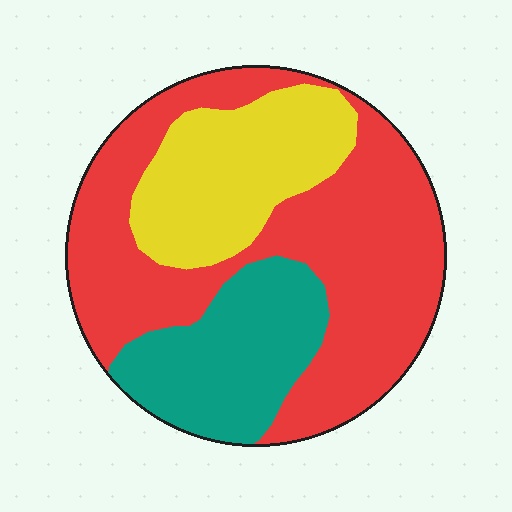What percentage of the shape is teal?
Teal covers about 20% of the shape.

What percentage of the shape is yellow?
Yellow covers roughly 25% of the shape.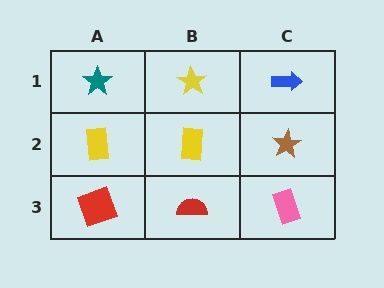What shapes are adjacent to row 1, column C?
A brown star (row 2, column C), a yellow star (row 1, column B).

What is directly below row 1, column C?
A brown star.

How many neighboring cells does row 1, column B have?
3.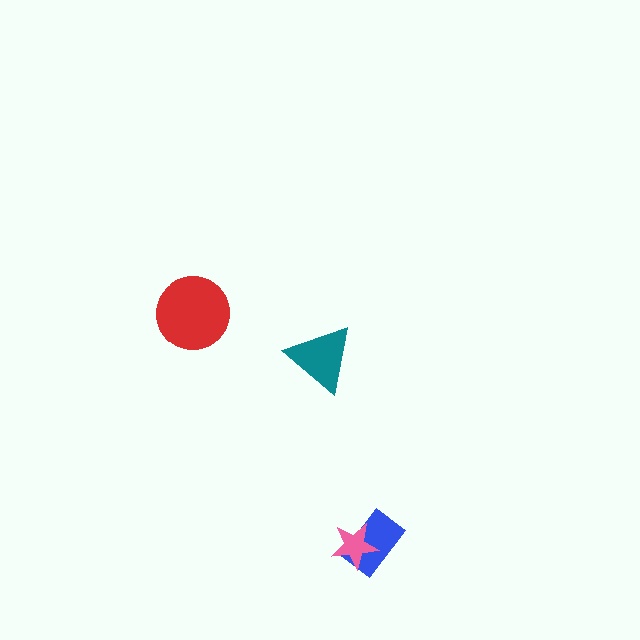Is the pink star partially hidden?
No, no other shape covers it.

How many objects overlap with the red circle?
0 objects overlap with the red circle.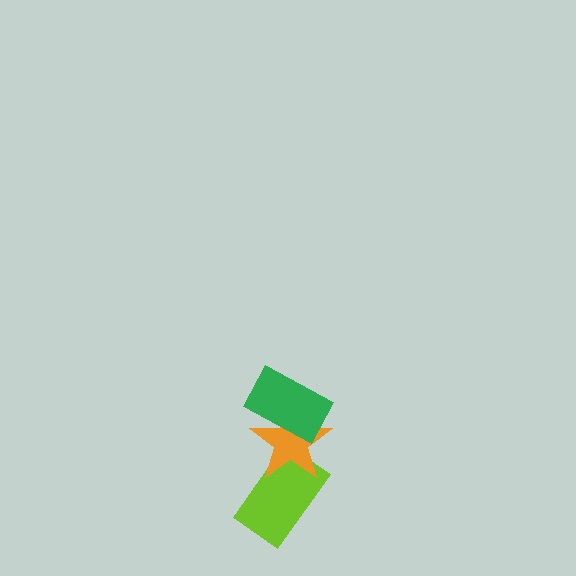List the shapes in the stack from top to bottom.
From top to bottom: the green rectangle, the orange star, the lime rectangle.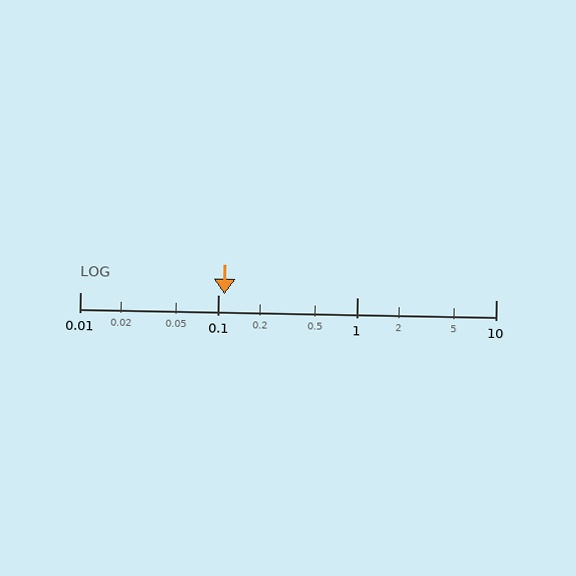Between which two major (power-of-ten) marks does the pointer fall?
The pointer is between 0.1 and 1.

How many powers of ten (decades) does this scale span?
The scale spans 3 decades, from 0.01 to 10.